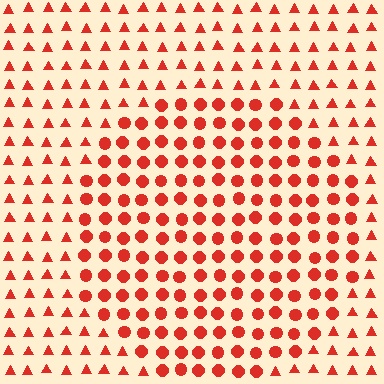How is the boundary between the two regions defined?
The boundary is defined by a change in element shape: circles inside vs. triangles outside. All elements share the same color and spacing.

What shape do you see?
I see a circle.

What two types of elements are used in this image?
The image uses circles inside the circle region and triangles outside it.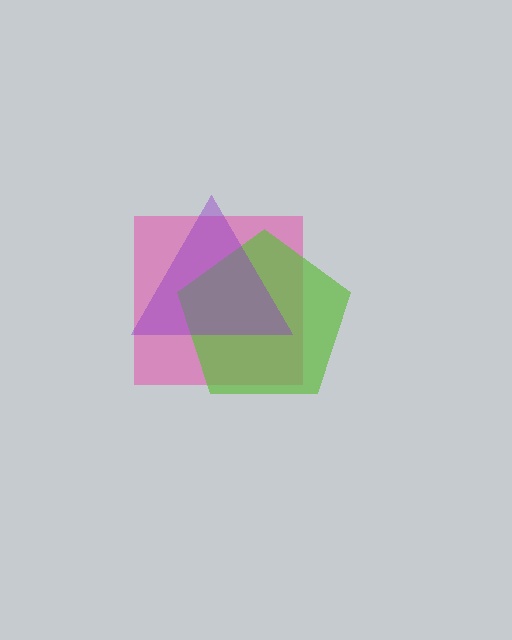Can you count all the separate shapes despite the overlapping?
Yes, there are 3 separate shapes.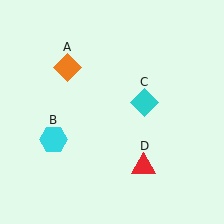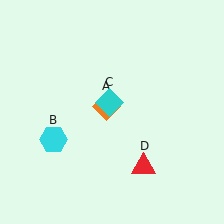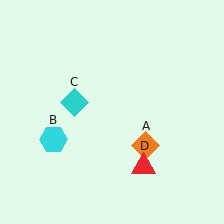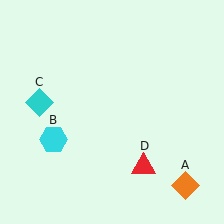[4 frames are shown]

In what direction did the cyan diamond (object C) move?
The cyan diamond (object C) moved left.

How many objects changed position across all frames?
2 objects changed position: orange diamond (object A), cyan diamond (object C).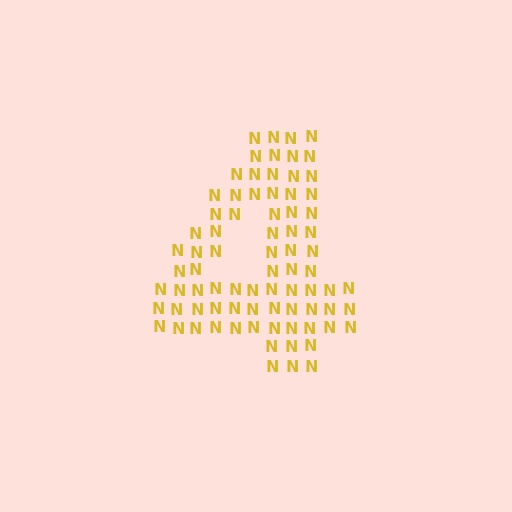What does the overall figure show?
The overall figure shows the digit 4.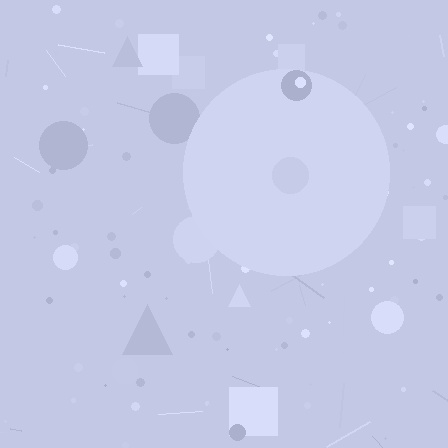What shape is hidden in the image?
A circle is hidden in the image.